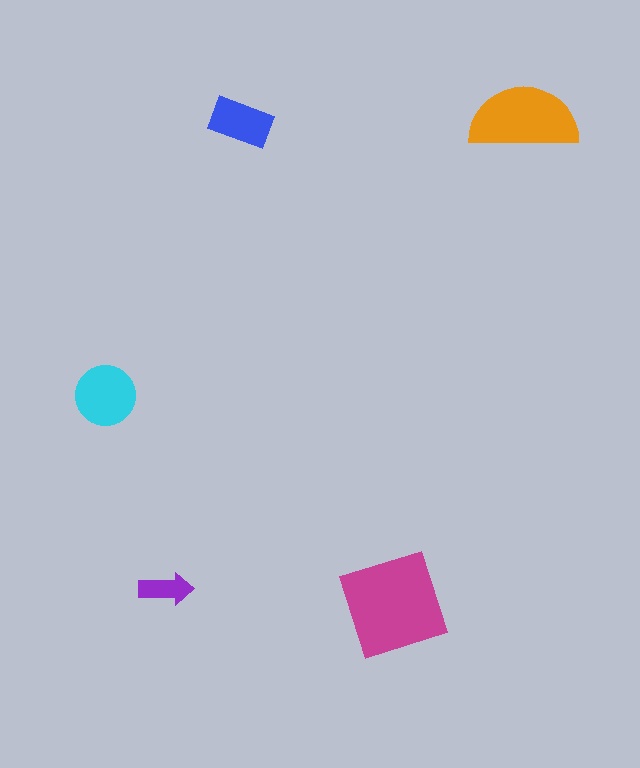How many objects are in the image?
There are 5 objects in the image.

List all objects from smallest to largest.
The purple arrow, the blue rectangle, the cyan circle, the orange semicircle, the magenta square.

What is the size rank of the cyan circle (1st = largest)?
3rd.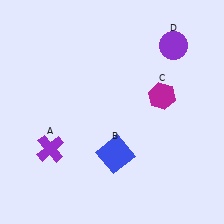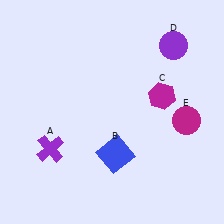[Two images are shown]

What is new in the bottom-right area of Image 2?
A magenta circle (E) was added in the bottom-right area of Image 2.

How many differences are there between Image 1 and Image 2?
There is 1 difference between the two images.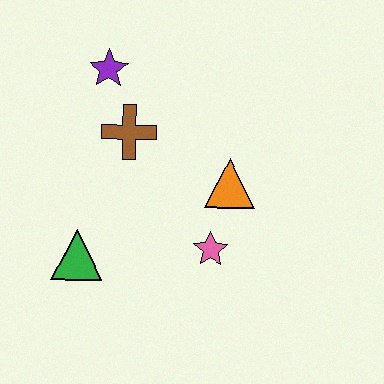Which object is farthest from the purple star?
The pink star is farthest from the purple star.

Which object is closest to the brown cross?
The purple star is closest to the brown cross.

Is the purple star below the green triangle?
No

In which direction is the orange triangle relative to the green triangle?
The orange triangle is to the right of the green triangle.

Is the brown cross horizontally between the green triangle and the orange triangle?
Yes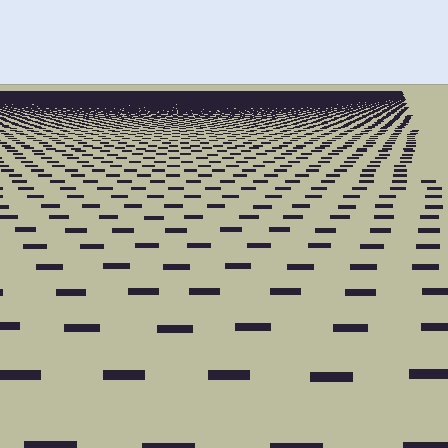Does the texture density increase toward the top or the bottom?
Density increases toward the top.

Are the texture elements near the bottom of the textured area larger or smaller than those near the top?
Larger. Near the bottom, elements are closer to the viewer and appear at a bigger on-screen size.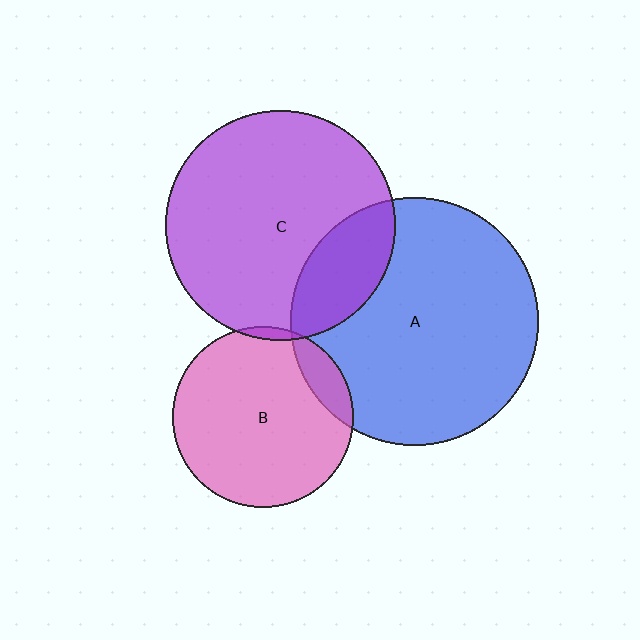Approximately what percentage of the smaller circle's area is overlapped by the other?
Approximately 5%.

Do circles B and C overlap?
Yes.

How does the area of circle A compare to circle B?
Approximately 1.9 times.